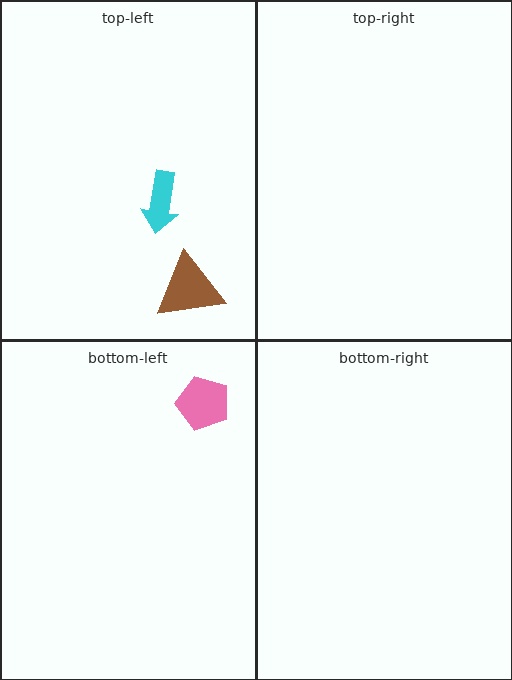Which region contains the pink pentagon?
The bottom-left region.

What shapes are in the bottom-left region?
The pink pentagon.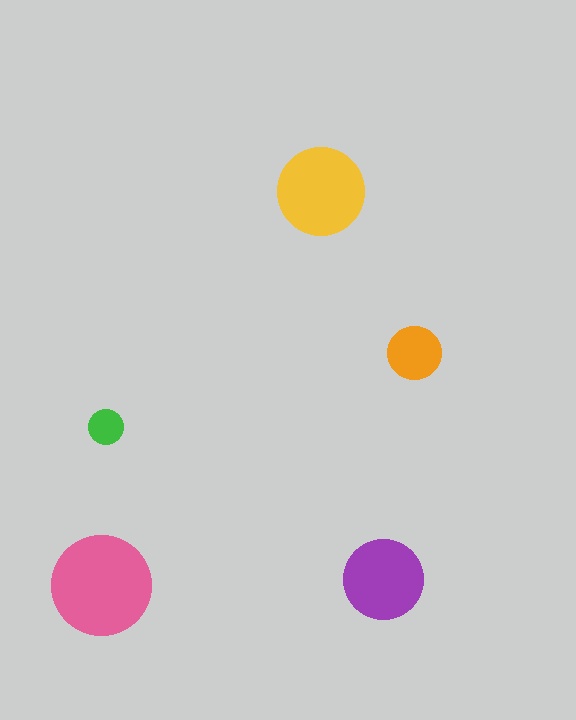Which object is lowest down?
The pink circle is bottommost.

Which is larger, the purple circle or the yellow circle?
The yellow one.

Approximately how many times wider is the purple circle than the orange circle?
About 1.5 times wider.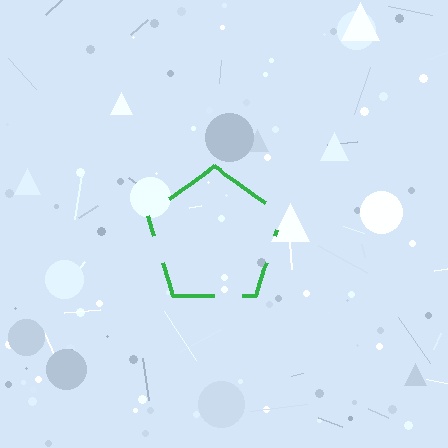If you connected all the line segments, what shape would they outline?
They would outline a pentagon.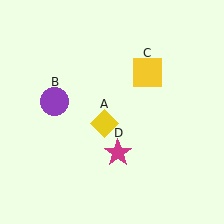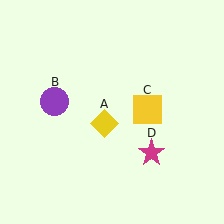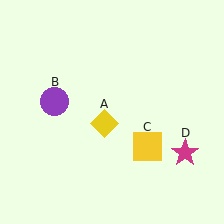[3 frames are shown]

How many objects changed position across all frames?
2 objects changed position: yellow square (object C), magenta star (object D).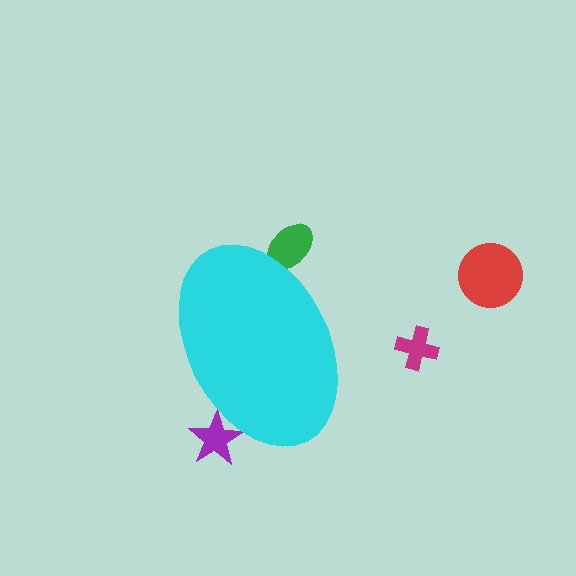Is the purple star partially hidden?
Yes, the purple star is partially hidden behind the cyan ellipse.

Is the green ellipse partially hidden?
Yes, the green ellipse is partially hidden behind the cyan ellipse.